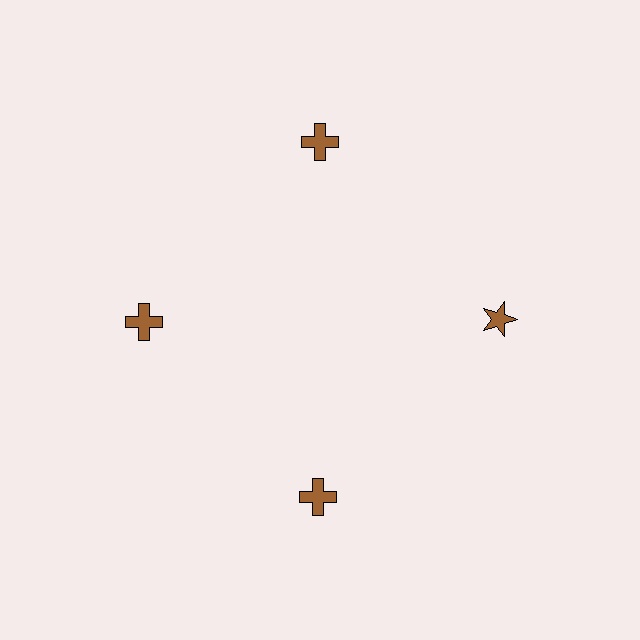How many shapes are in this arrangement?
There are 4 shapes arranged in a ring pattern.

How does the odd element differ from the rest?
It has a different shape: star instead of cross.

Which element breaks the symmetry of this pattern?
The brown star at roughly the 3 o'clock position breaks the symmetry. All other shapes are brown crosses.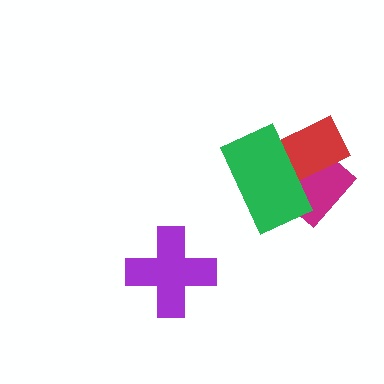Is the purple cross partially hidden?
No, no other shape covers it.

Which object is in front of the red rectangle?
The green rectangle is in front of the red rectangle.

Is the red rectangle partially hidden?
Yes, it is partially covered by another shape.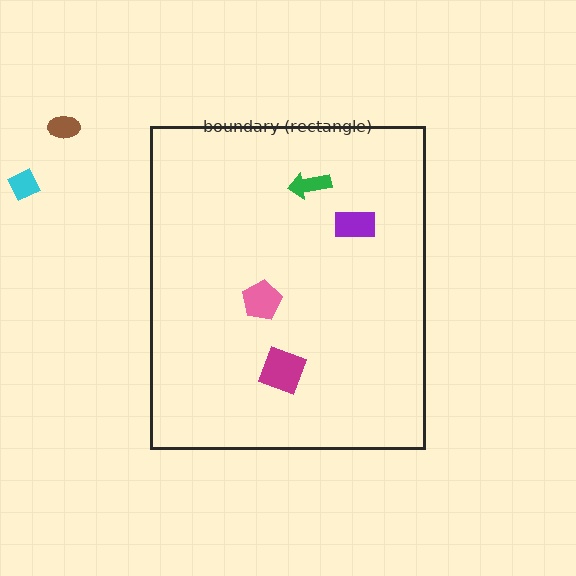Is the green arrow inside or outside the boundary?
Inside.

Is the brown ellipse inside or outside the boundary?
Outside.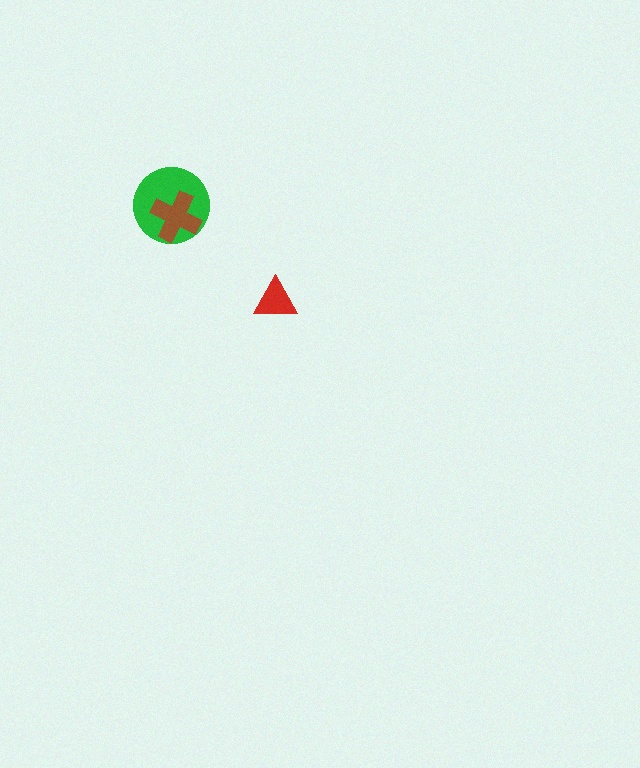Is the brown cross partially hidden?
No, no other shape covers it.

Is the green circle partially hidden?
Yes, it is partially covered by another shape.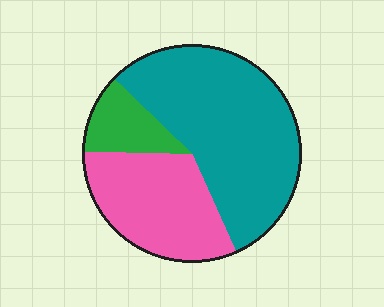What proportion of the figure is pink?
Pink takes up about one third (1/3) of the figure.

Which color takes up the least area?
Green, at roughly 10%.